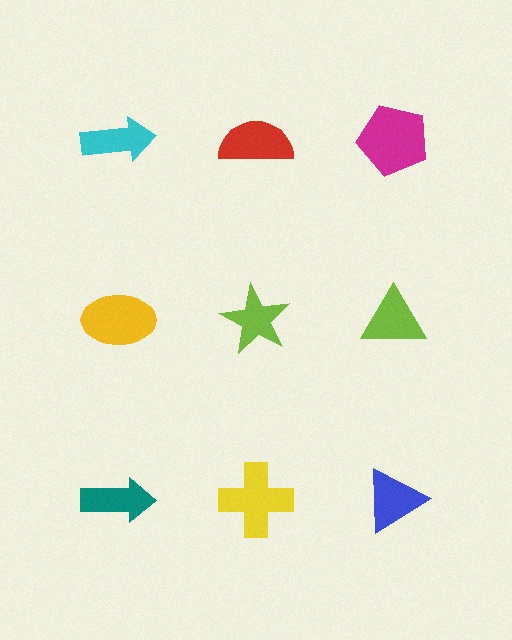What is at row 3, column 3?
A blue triangle.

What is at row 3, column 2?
A yellow cross.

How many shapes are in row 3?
3 shapes.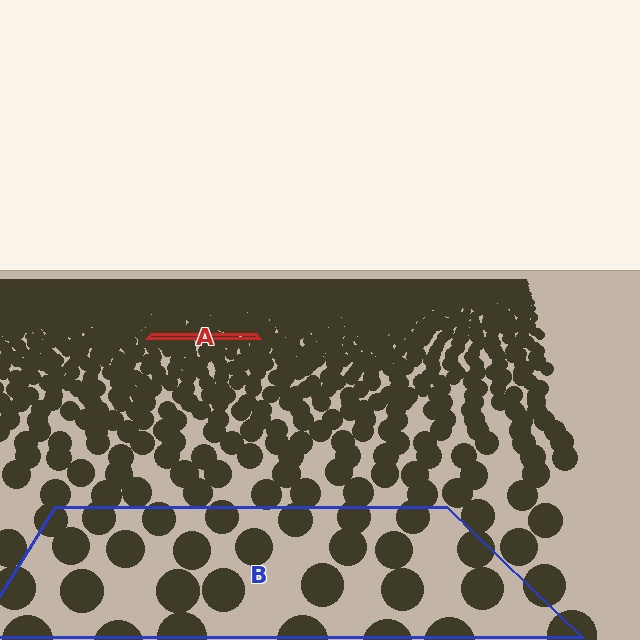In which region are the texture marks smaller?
The texture marks are smaller in region A, because it is farther away.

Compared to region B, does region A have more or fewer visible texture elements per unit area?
Region A has more texture elements per unit area — they are packed more densely because it is farther away.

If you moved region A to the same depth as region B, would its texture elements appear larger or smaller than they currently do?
They would appear larger. At a closer depth, the same texture elements are projected at a bigger on-screen size.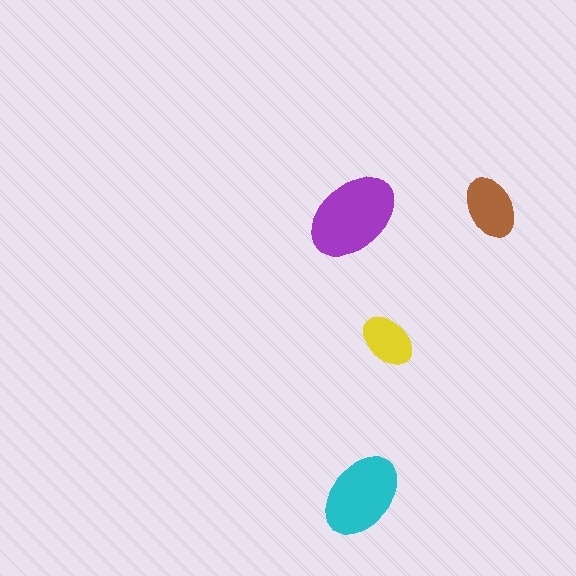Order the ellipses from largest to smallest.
the purple one, the cyan one, the brown one, the yellow one.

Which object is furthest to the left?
The purple ellipse is leftmost.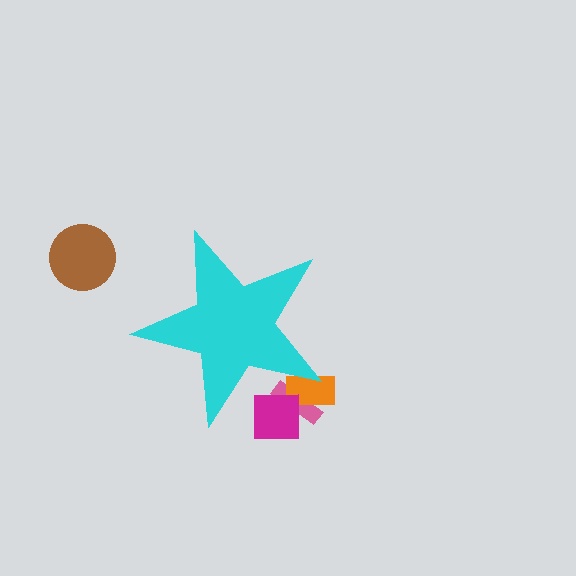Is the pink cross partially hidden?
Yes, the pink cross is partially hidden behind the cyan star.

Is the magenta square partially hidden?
Yes, the magenta square is partially hidden behind the cyan star.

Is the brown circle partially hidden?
No, the brown circle is fully visible.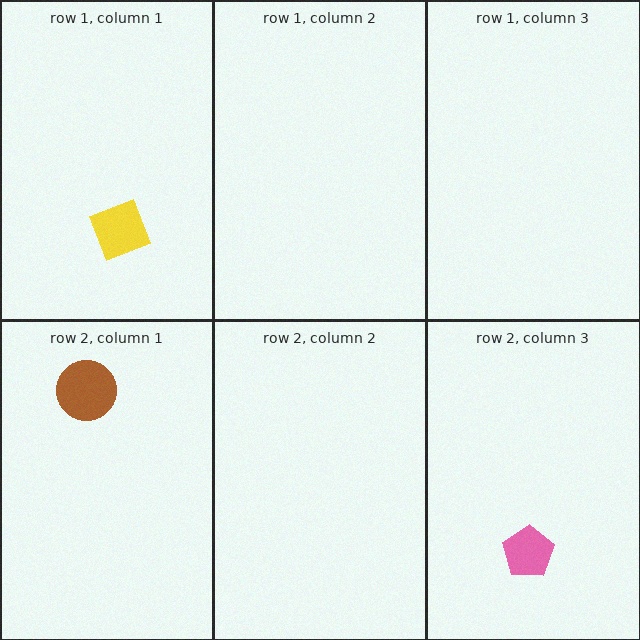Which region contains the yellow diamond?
The row 1, column 1 region.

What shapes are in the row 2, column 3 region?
The pink pentagon.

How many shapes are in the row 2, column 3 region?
1.